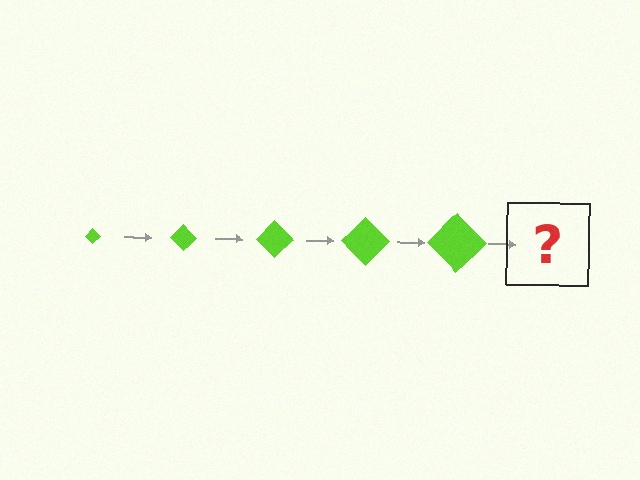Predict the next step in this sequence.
The next step is a lime diamond, larger than the previous one.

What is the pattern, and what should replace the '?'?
The pattern is that the diamond gets progressively larger each step. The '?' should be a lime diamond, larger than the previous one.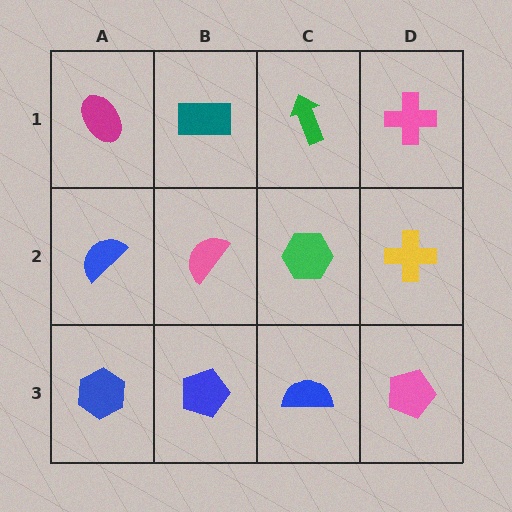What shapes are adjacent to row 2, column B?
A teal rectangle (row 1, column B), a blue pentagon (row 3, column B), a blue semicircle (row 2, column A), a green hexagon (row 2, column C).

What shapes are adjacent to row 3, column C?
A green hexagon (row 2, column C), a blue pentagon (row 3, column B), a pink pentagon (row 3, column D).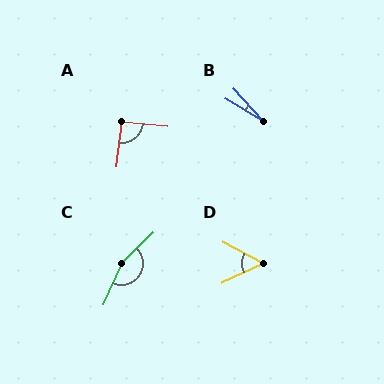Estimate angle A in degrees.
Approximately 92 degrees.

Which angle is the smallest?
B, at approximately 18 degrees.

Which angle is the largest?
C, at approximately 158 degrees.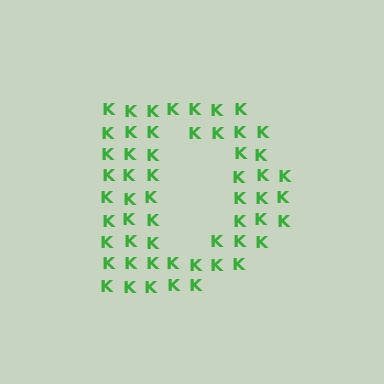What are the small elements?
The small elements are letter K's.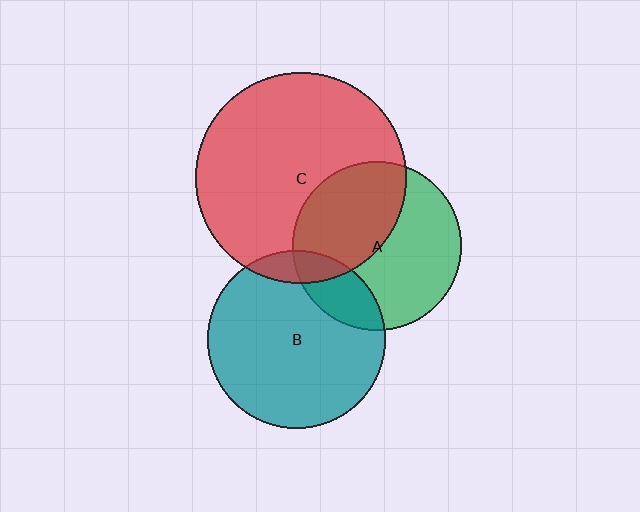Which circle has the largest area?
Circle C (red).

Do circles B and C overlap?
Yes.